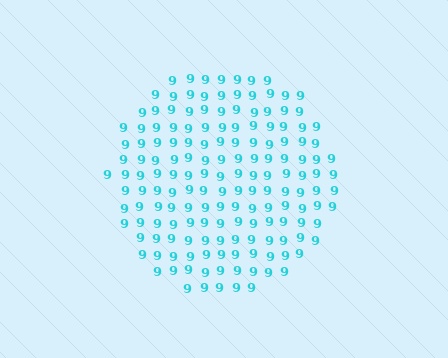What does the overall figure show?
The overall figure shows a circle.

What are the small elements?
The small elements are digit 9's.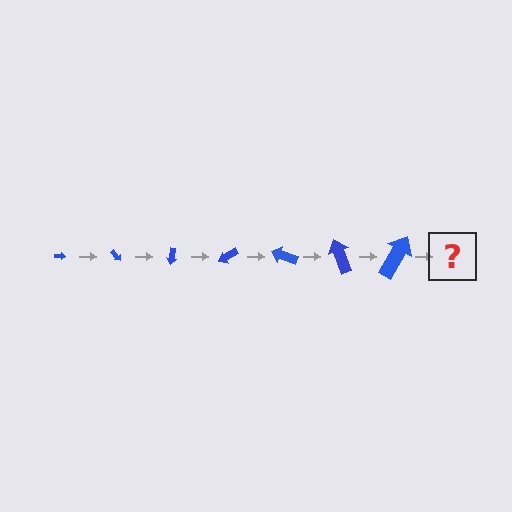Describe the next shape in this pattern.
It should be an arrow, larger than the previous one and rotated 350 degrees from the start.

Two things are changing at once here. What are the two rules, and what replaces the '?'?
The two rules are that the arrow grows larger each step and it rotates 50 degrees each step. The '?' should be an arrow, larger than the previous one and rotated 350 degrees from the start.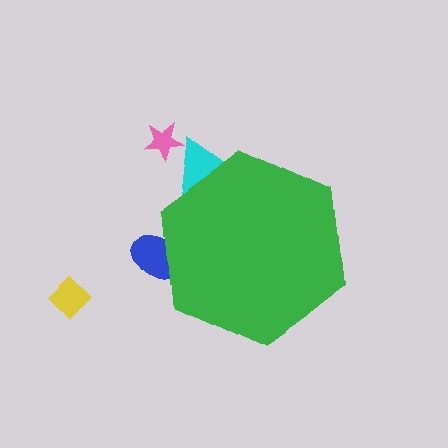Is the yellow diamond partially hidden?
No, the yellow diamond is fully visible.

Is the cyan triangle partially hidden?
Yes, the cyan triangle is partially hidden behind the green hexagon.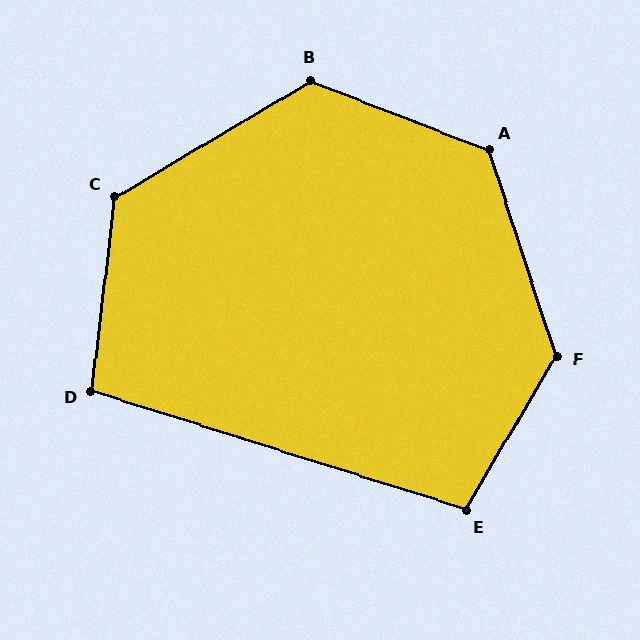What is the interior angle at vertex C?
Approximately 127 degrees (obtuse).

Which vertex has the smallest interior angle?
D, at approximately 101 degrees.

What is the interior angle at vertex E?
Approximately 103 degrees (obtuse).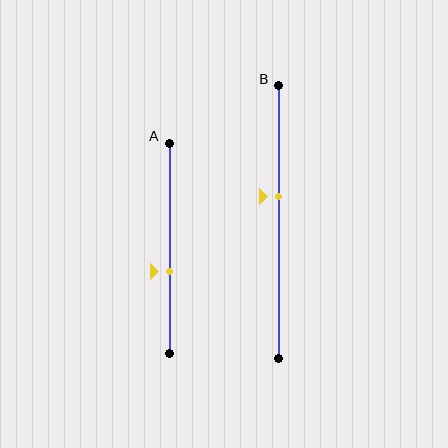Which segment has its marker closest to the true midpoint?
Segment B has its marker closest to the true midpoint.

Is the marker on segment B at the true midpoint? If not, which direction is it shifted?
No, the marker on segment B is shifted upward by about 9% of the segment length.